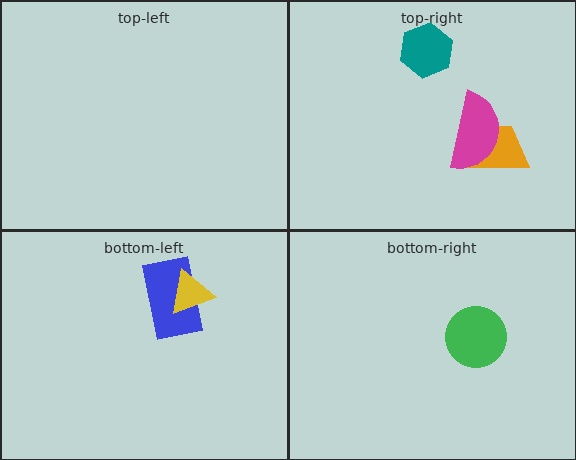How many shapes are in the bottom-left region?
2.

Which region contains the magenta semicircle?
The top-right region.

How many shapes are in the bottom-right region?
1.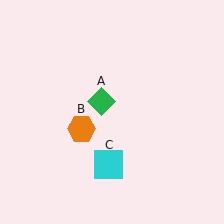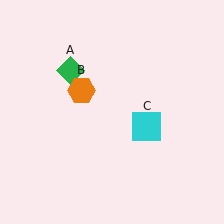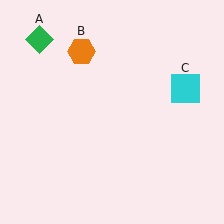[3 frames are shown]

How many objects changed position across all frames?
3 objects changed position: green diamond (object A), orange hexagon (object B), cyan square (object C).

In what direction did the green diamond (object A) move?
The green diamond (object A) moved up and to the left.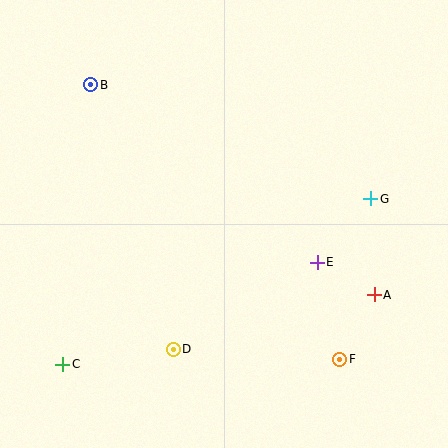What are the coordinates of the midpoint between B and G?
The midpoint between B and G is at (231, 142).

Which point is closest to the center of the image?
Point E at (317, 262) is closest to the center.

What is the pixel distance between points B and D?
The distance between B and D is 277 pixels.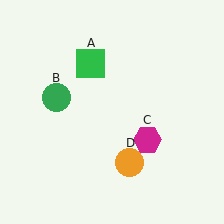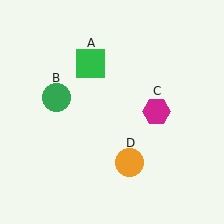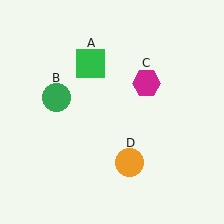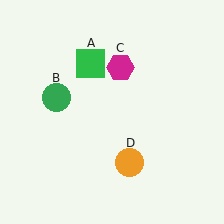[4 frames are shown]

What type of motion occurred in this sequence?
The magenta hexagon (object C) rotated counterclockwise around the center of the scene.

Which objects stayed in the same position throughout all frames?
Green square (object A) and green circle (object B) and orange circle (object D) remained stationary.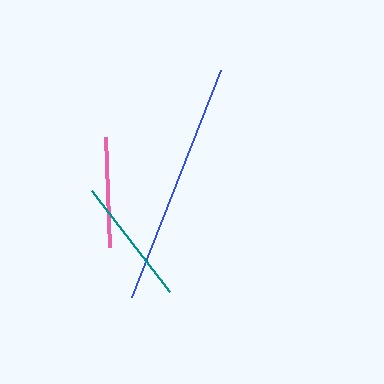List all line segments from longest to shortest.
From longest to shortest: blue, teal, pink.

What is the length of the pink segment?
The pink segment is approximately 110 pixels long.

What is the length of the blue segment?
The blue segment is approximately 244 pixels long.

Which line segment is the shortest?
The pink line is the shortest at approximately 110 pixels.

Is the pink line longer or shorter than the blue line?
The blue line is longer than the pink line.